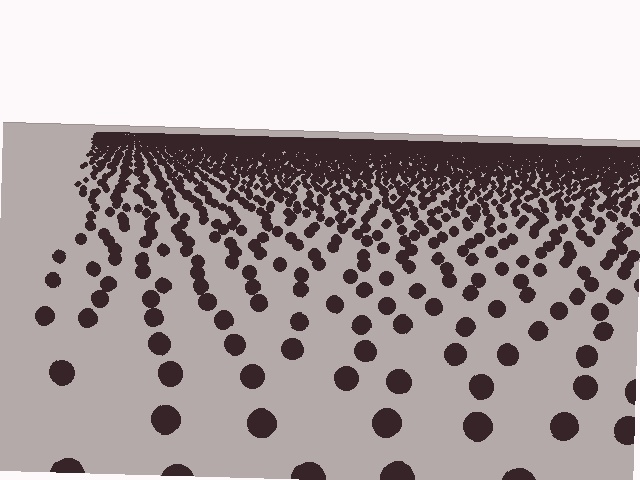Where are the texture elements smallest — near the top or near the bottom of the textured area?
Near the top.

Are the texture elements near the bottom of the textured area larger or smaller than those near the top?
Larger. Near the bottom, elements are closer to the viewer and appear at a bigger on-screen size.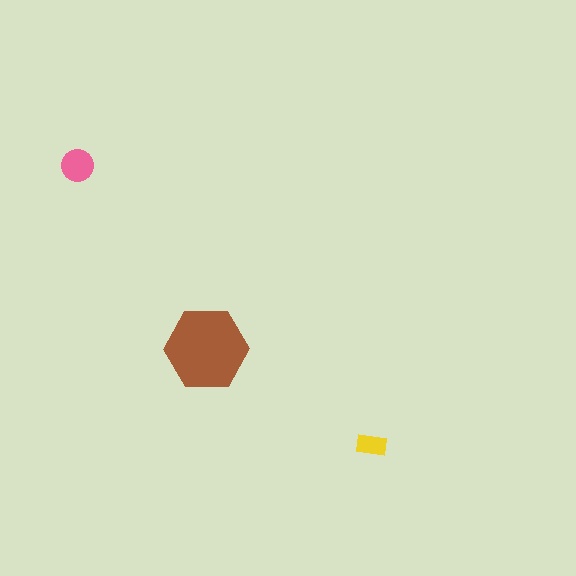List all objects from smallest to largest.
The yellow rectangle, the pink circle, the brown hexagon.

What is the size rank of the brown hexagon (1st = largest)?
1st.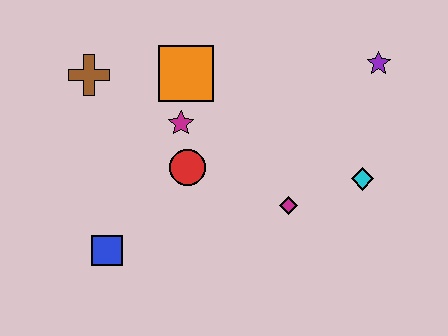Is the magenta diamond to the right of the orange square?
Yes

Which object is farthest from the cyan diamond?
The brown cross is farthest from the cyan diamond.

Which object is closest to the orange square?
The magenta star is closest to the orange square.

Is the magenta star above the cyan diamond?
Yes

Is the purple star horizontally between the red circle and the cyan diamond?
No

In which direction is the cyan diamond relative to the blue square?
The cyan diamond is to the right of the blue square.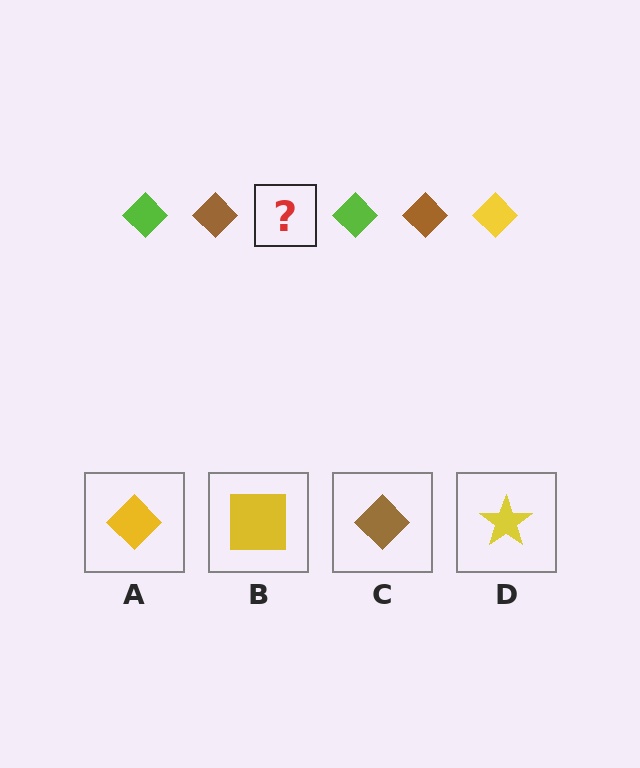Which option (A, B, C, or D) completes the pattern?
A.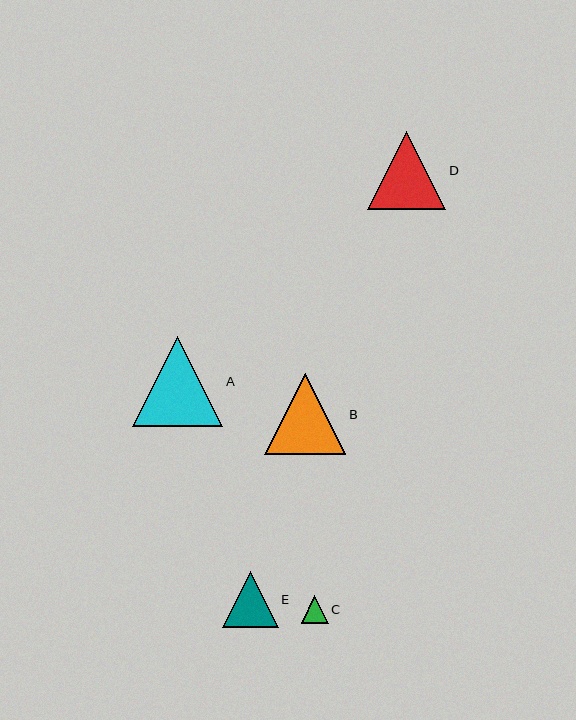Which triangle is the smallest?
Triangle C is the smallest with a size of approximately 27 pixels.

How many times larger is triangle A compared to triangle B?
Triangle A is approximately 1.1 times the size of triangle B.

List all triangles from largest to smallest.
From largest to smallest: A, B, D, E, C.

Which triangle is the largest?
Triangle A is the largest with a size of approximately 90 pixels.